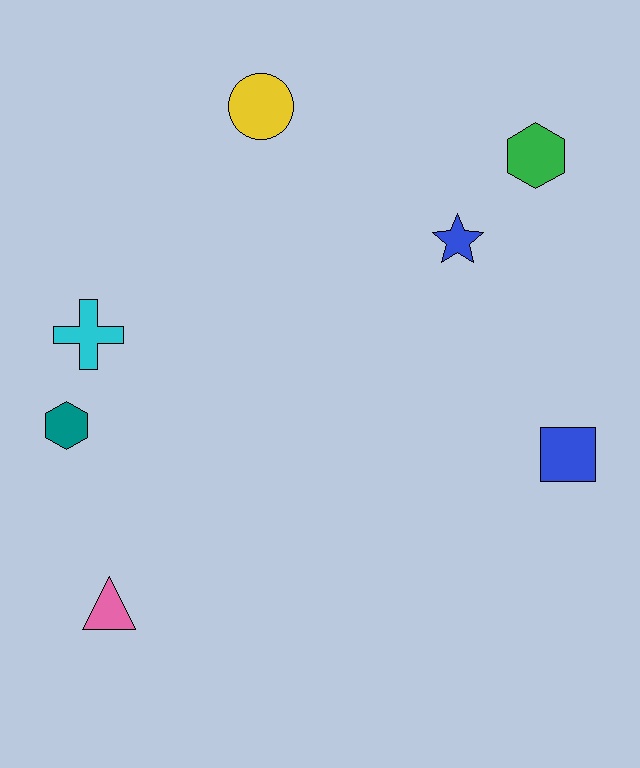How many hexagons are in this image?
There are 2 hexagons.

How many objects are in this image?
There are 7 objects.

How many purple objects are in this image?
There are no purple objects.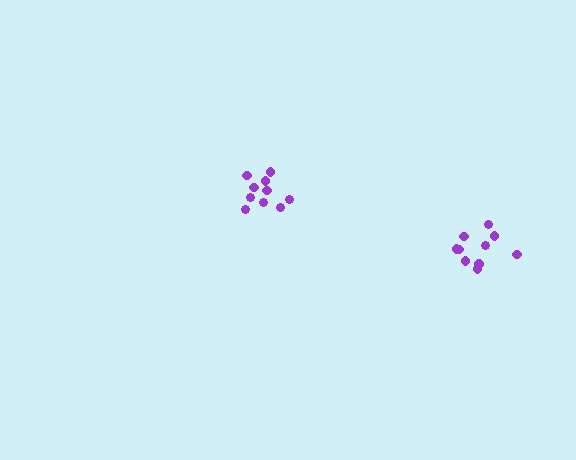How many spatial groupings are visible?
There are 2 spatial groupings.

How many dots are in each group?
Group 1: 10 dots, Group 2: 10 dots (20 total).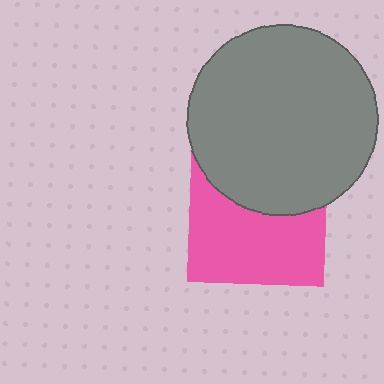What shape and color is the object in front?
The object in front is a gray circle.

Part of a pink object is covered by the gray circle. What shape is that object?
It is a square.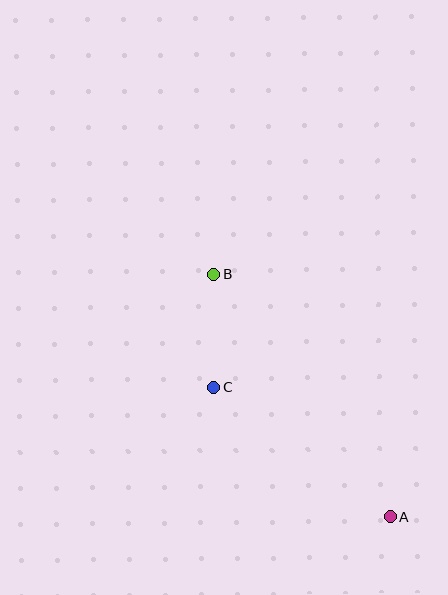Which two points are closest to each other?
Points B and C are closest to each other.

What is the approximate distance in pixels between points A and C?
The distance between A and C is approximately 219 pixels.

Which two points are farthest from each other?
Points A and B are farthest from each other.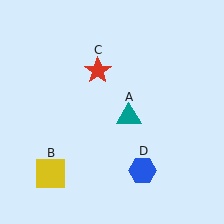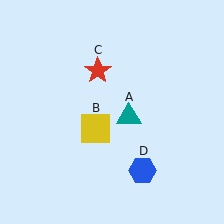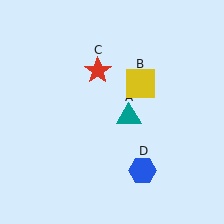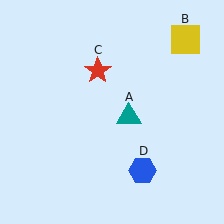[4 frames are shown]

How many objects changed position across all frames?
1 object changed position: yellow square (object B).